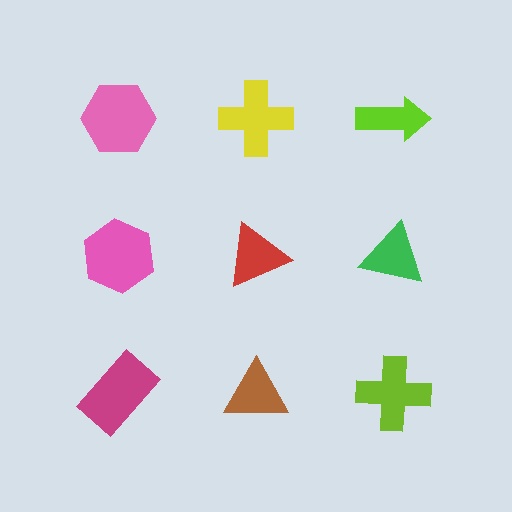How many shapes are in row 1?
3 shapes.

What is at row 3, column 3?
A lime cross.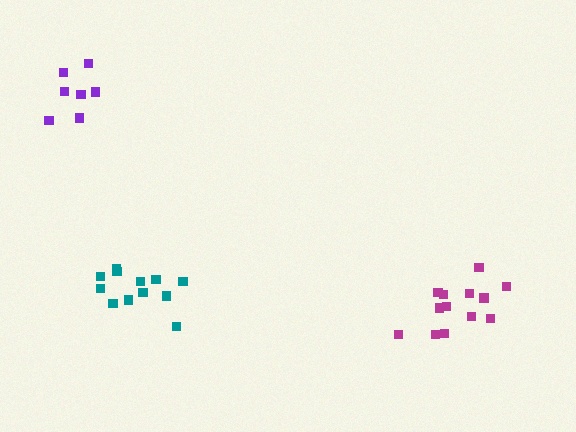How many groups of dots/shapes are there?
There are 3 groups.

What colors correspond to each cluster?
The clusters are colored: teal, magenta, purple.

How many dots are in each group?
Group 1: 12 dots, Group 2: 13 dots, Group 3: 8 dots (33 total).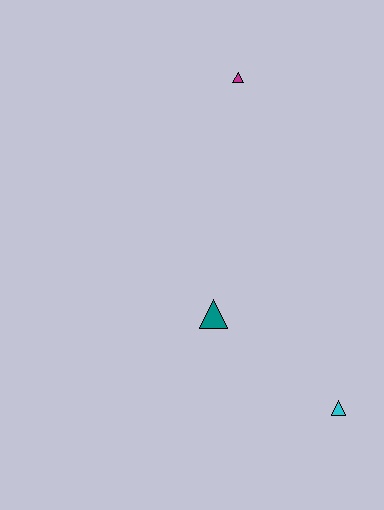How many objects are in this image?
There are 3 objects.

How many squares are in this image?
There are no squares.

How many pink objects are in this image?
There are no pink objects.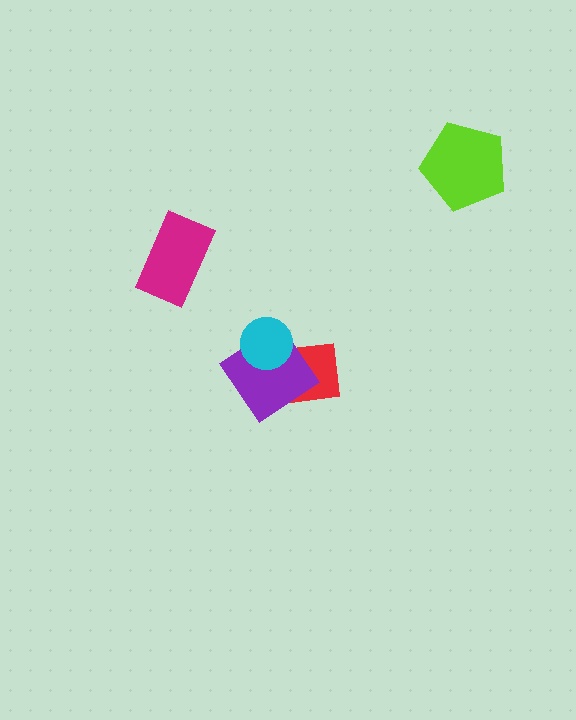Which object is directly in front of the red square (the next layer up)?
The purple diamond is directly in front of the red square.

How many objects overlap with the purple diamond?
2 objects overlap with the purple diamond.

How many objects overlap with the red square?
2 objects overlap with the red square.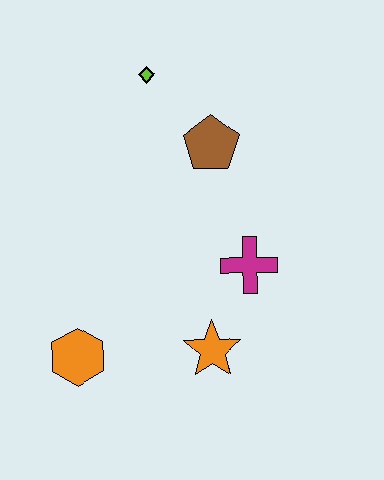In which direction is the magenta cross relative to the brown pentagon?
The magenta cross is below the brown pentagon.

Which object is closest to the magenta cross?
The orange star is closest to the magenta cross.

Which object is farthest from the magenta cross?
The lime diamond is farthest from the magenta cross.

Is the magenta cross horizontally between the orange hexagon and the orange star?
No